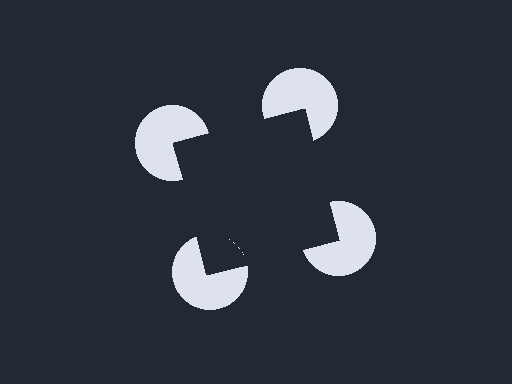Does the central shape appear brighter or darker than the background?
It typically appears slightly darker than the background, even though no actual brightness change is drawn.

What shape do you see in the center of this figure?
An illusory square — its edges are inferred from the aligned wedge cuts in the pac-man discs, not physically drawn.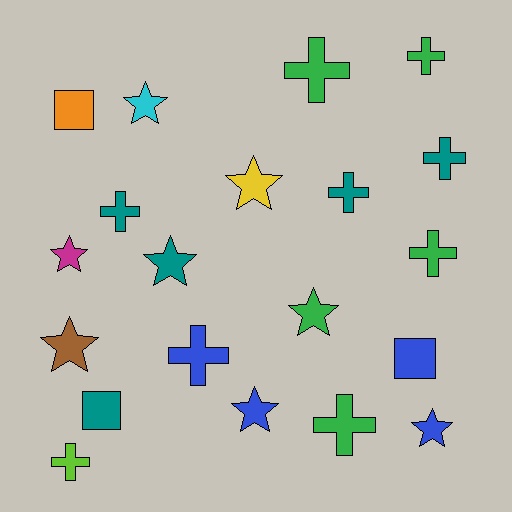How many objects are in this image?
There are 20 objects.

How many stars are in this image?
There are 8 stars.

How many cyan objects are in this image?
There is 1 cyan object.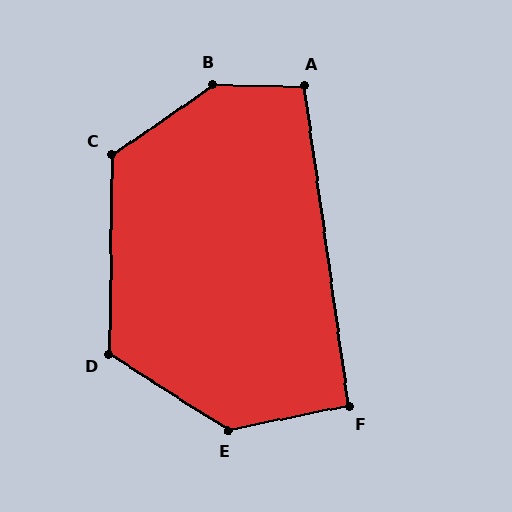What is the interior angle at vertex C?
Approximately 125 degrees (obtuse).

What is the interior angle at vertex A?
Approximately 99 degrees (obtuse).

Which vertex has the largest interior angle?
B, at approximately 144 degrees.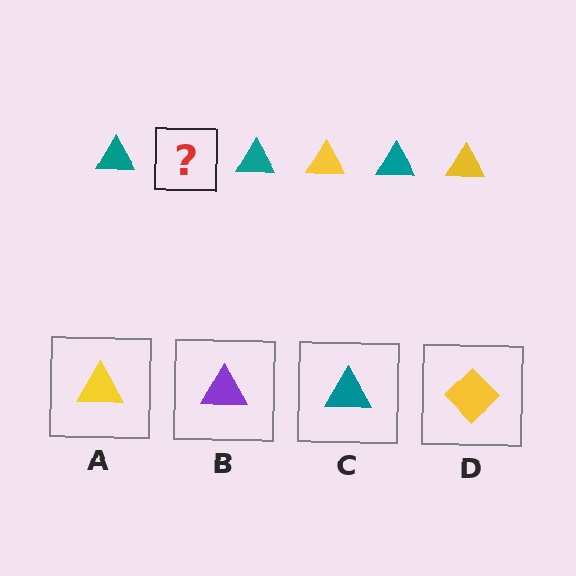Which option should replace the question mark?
Option A.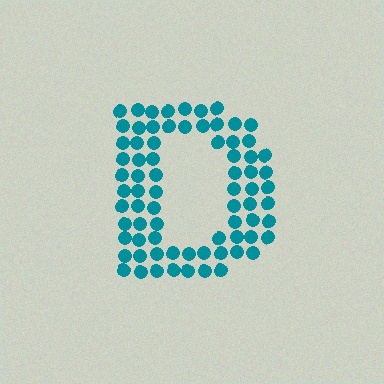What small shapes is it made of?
It is made of small circles.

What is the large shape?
The large shape is the letter D.